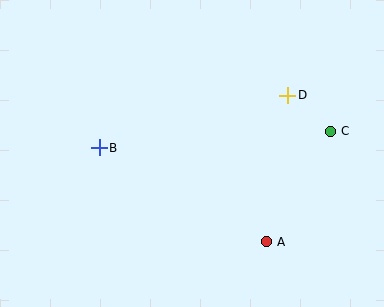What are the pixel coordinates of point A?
Point A is at (267, 242).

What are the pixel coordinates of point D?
Point D is at (288, 95).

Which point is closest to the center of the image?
Point B at (99, 148) is closest to the center.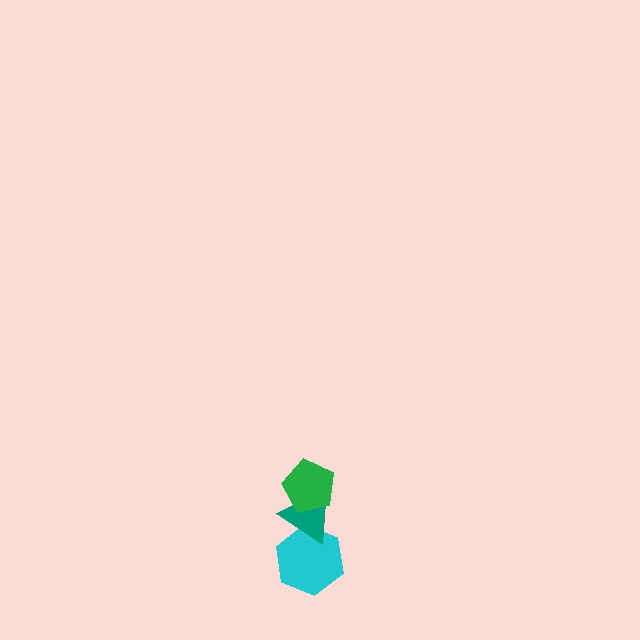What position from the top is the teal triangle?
The teal triangle is 2nd from the top.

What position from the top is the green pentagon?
The green pentagon is 1st from the top.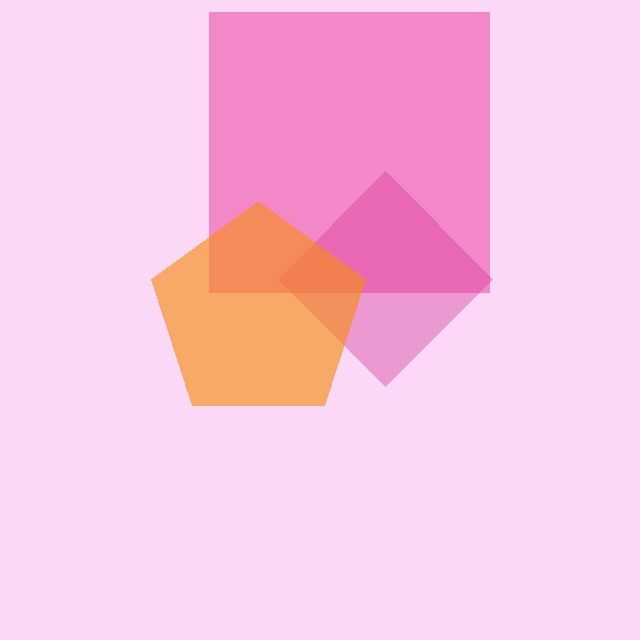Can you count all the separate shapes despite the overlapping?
Yes, there are 3 separate shapes.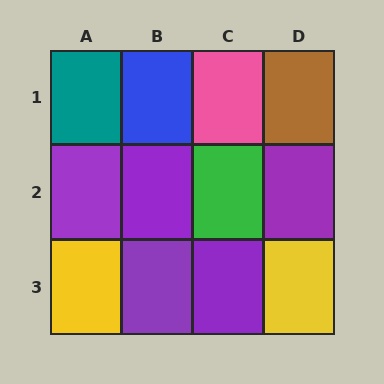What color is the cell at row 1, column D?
Brown.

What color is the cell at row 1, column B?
Blue.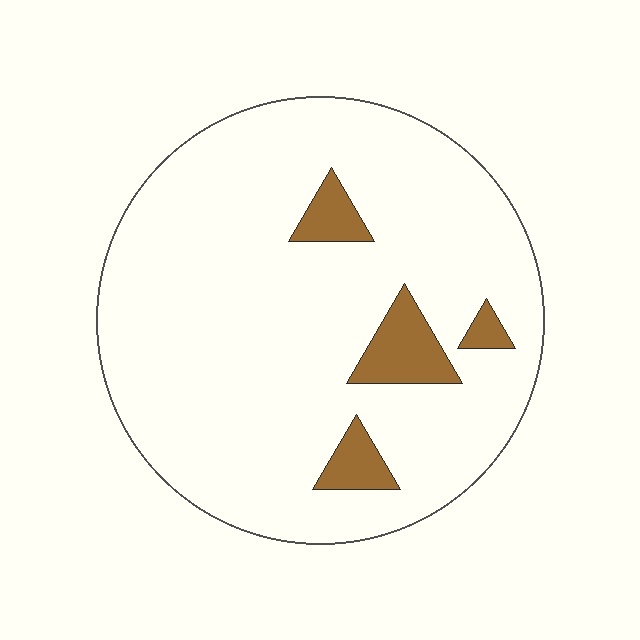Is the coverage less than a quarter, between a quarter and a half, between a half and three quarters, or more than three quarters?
Less than a quarter.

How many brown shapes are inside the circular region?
4.